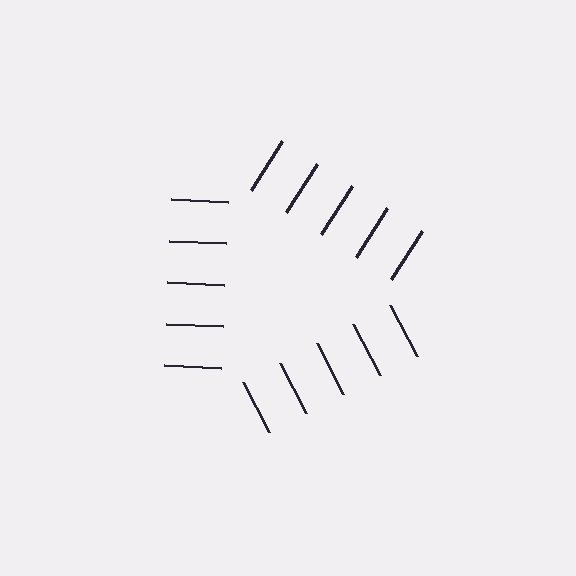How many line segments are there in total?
15 — 5 along each of the 3 edges.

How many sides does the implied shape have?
3 sides — the line-ends trace a triangle.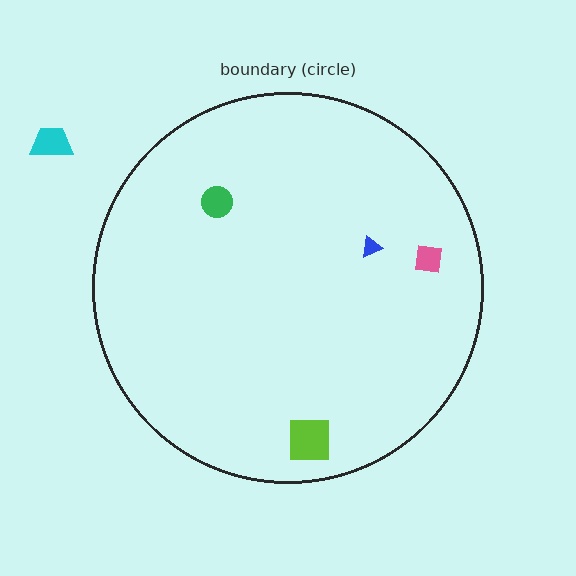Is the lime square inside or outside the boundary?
Inside.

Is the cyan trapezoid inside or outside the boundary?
Outside.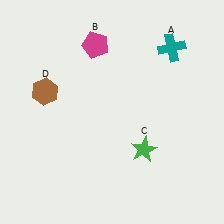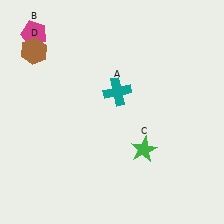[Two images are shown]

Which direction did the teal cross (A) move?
The teal cross (A) moved left.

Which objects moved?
The objects that moved are: the teal cross (A), the magenta pentagon (B), the brown hexagon (D).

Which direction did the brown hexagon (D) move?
The brown hexagon (D) moved up.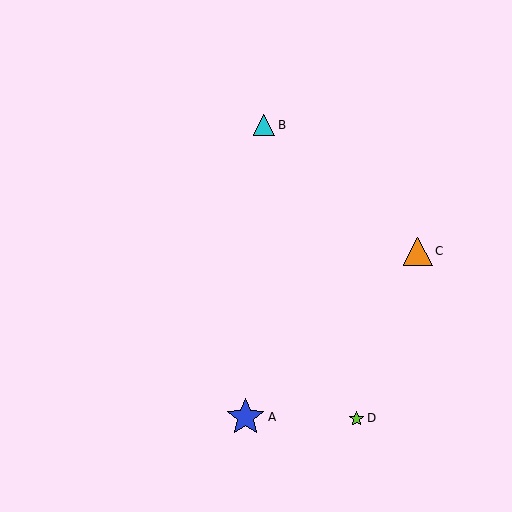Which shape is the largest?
The blue star (labeled A) is the largest.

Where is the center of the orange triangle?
The center of the orange triangle is at (418, 252).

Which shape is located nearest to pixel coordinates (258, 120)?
The cyan triangle (labeled B) at (264, 125) is nearest to that location.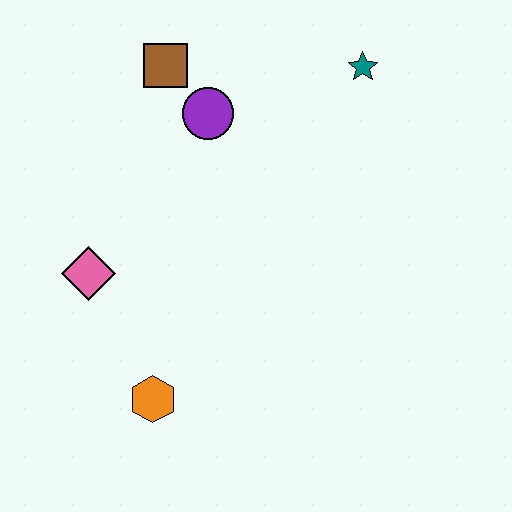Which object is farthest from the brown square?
The orange hexagon is farthest from the brown square.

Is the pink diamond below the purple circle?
Yes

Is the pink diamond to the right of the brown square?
No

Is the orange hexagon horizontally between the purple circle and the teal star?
No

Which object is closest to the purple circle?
The brown square is closest to the purple circle.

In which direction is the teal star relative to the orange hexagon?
The teal star is above the orange hexagon.